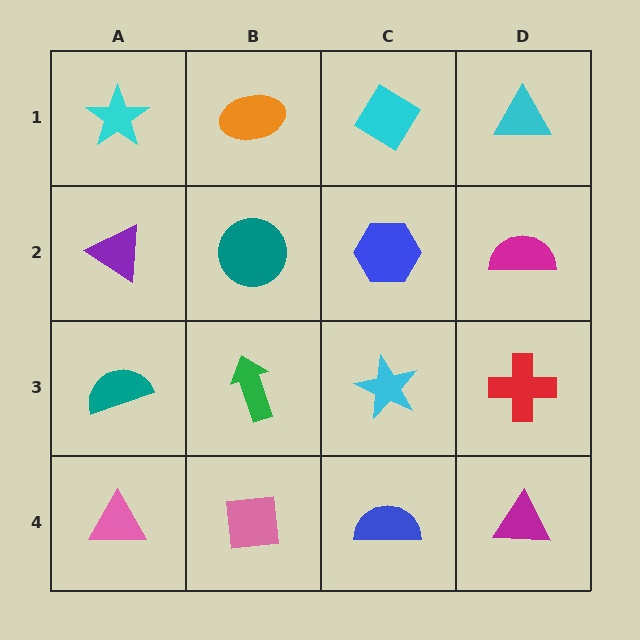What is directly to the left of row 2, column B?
A purple triangle.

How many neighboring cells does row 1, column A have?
2.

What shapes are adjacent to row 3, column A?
A purple triangle (row 2, column A), a pink triangle (row 4, column A), a green arrow (row 3, column B).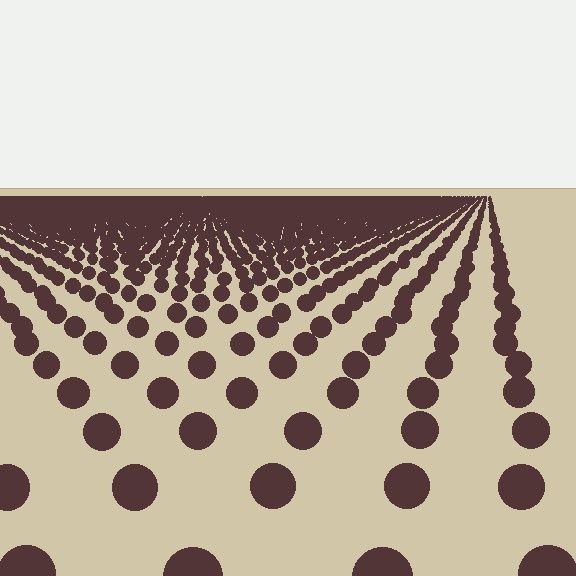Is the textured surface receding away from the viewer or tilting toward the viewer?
The surface is receding away from the viewer. Texture elements get smaller and denser toward the top.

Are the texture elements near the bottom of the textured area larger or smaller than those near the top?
Larger. Near the bottom, elements are closer to the viewer and appear at a bigger on-screen size.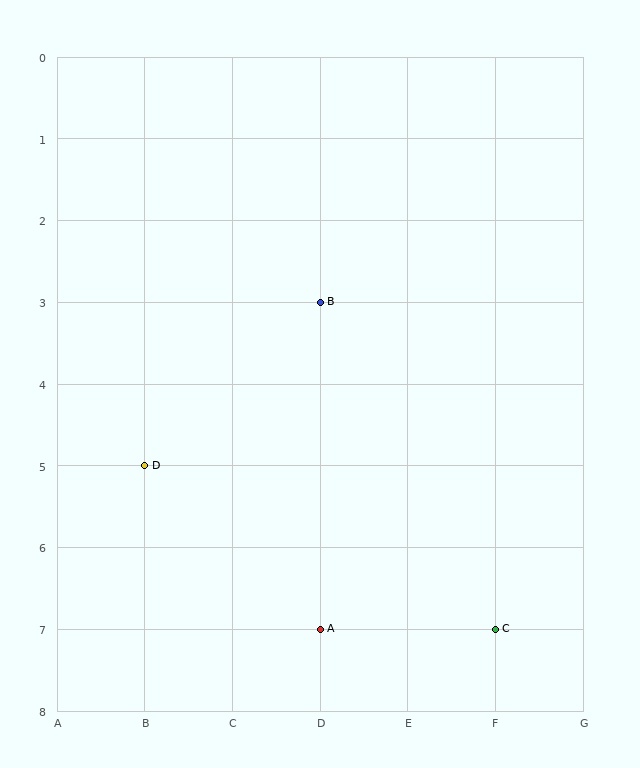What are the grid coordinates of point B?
Point B is at grid coordinates (D, 3).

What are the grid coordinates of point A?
Point A is at grid coordinates (D, 7).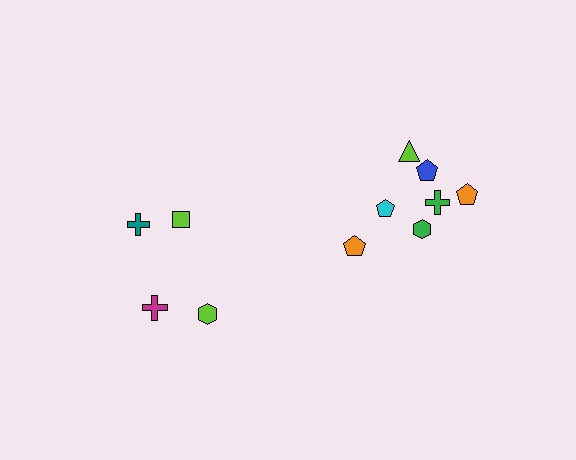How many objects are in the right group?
There are 7 objects.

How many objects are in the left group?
There are 4 objects.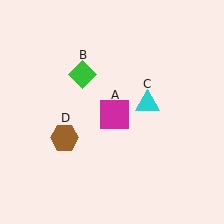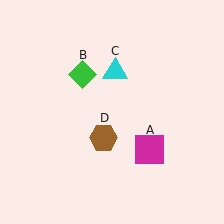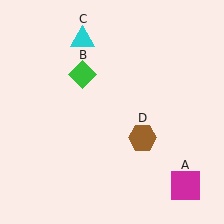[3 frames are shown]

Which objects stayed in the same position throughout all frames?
Green diamond (object B) remained stationary.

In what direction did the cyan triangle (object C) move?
The cyan triangle (object C) moved up and to the left.